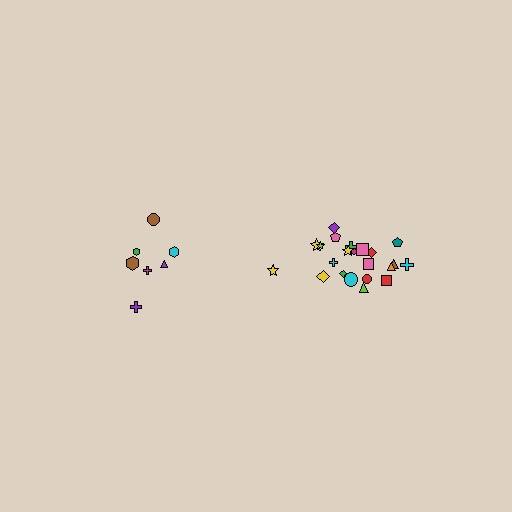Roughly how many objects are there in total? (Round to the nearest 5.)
Roughly 30 objects in total.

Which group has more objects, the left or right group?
The right group.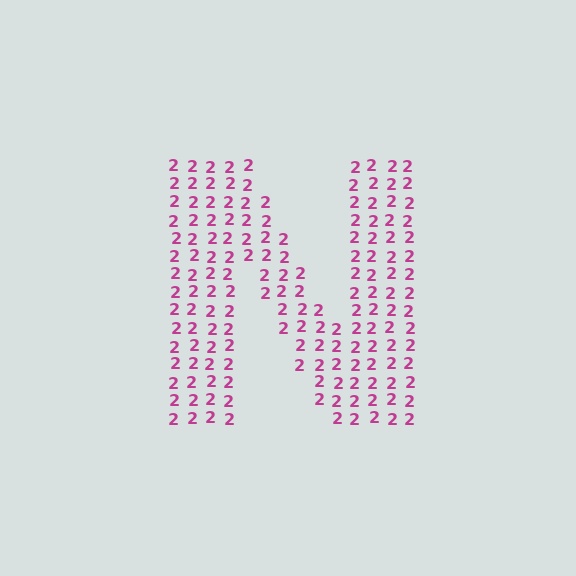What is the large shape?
The large shape is the letter N.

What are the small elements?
The small elements are digit 2's.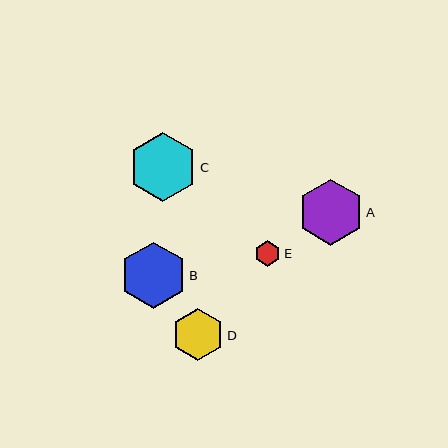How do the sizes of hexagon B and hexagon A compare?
Hexagon B and hexagon A are approximately the same size.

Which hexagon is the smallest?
Hexagon E is the smallest with a size of approximately 26 pixels.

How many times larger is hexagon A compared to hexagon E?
Hexagon A is approximately 2.6 times the size of hexagon E.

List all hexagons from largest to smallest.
From largest to smallest: C, B, A, D, E.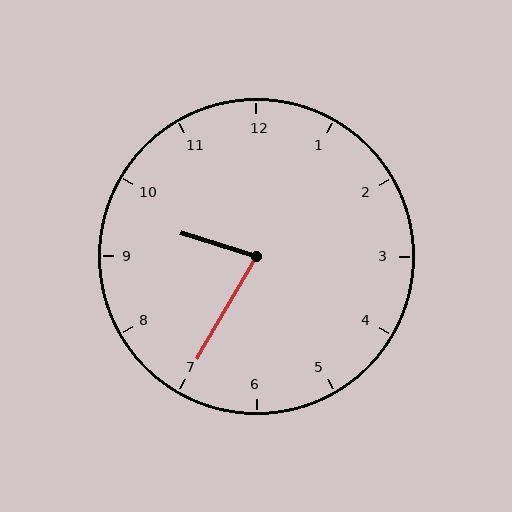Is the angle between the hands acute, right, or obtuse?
It is acute.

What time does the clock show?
9:35.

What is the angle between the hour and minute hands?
Approximately 78 degrees.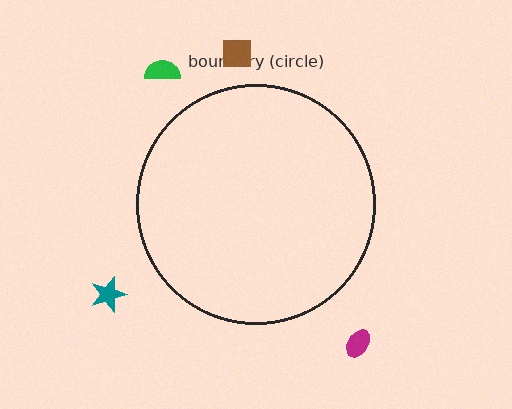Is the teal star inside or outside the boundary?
Outside.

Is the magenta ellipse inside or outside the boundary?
Outside.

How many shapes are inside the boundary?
0 inside, 4 outside.